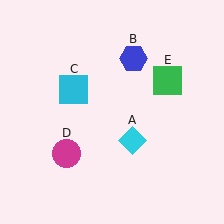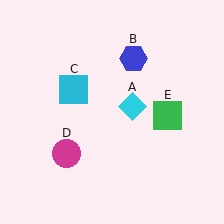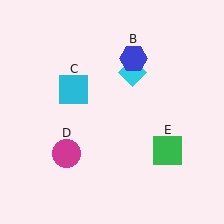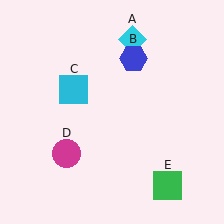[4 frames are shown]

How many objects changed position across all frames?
2 objects changed position: cyan diamond (object A), green square (object E).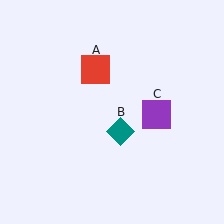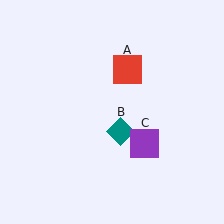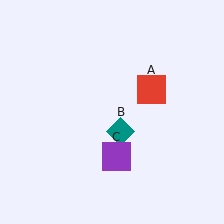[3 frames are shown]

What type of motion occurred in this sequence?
The red square (object A), purple square (object C) rotated clockwise around the center of the scene.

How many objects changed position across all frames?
2 objects changed position: red square (object A), purple square (object C).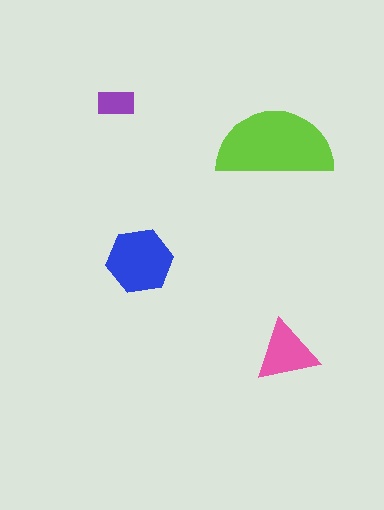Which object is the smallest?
The purple rectangle.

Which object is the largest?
The lime semicircle.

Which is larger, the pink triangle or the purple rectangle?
The pink triangle.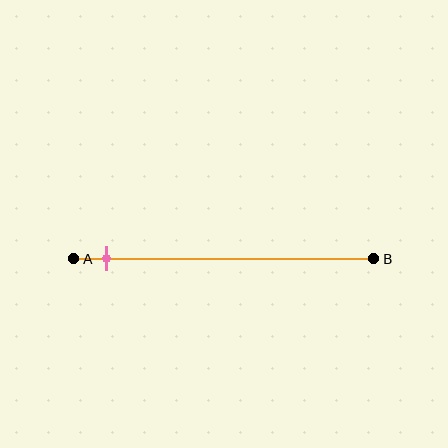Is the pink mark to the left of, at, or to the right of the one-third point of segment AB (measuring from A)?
The pink mark is to the left of the one-third point of segment AB.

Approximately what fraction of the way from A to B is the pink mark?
The pink mark is approximately 10% of the way from A to B.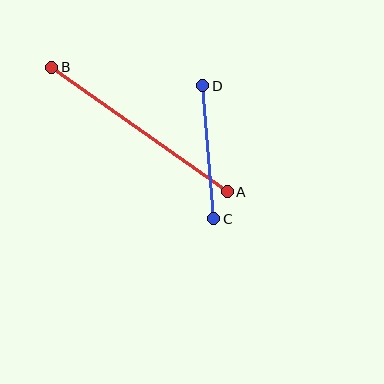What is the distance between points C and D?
The distance is approximately 134 pixels.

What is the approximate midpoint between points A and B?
The midpoint is at approximately (139, 130) pixels.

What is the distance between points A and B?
The distance is approximately 215 pixels.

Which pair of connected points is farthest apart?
Points A and B are farthest apart.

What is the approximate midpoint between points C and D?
The midpoint is at approximately (208, 152) pixels.